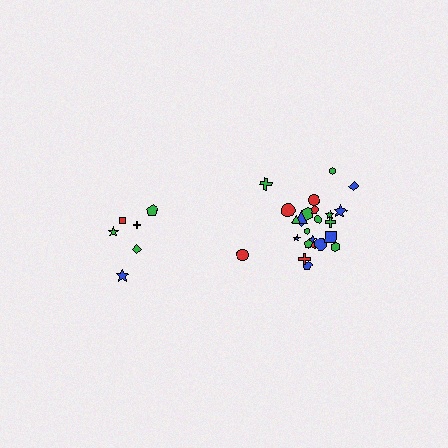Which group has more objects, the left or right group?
The right group.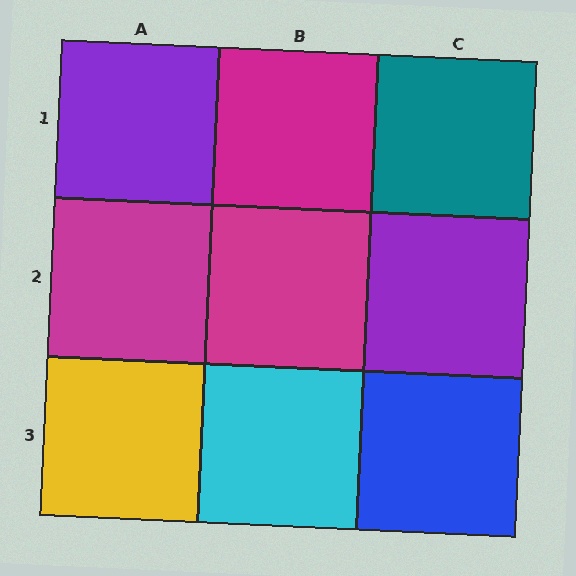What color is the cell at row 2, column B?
Magenta.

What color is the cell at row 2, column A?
Magenta.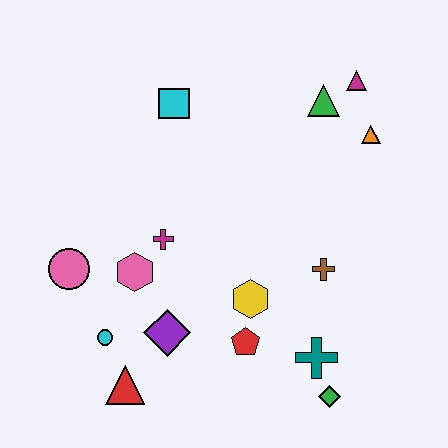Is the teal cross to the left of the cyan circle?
No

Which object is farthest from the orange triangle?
The red triangle is farthest from the orange triangle.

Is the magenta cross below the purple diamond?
No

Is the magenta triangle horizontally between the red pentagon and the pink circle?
No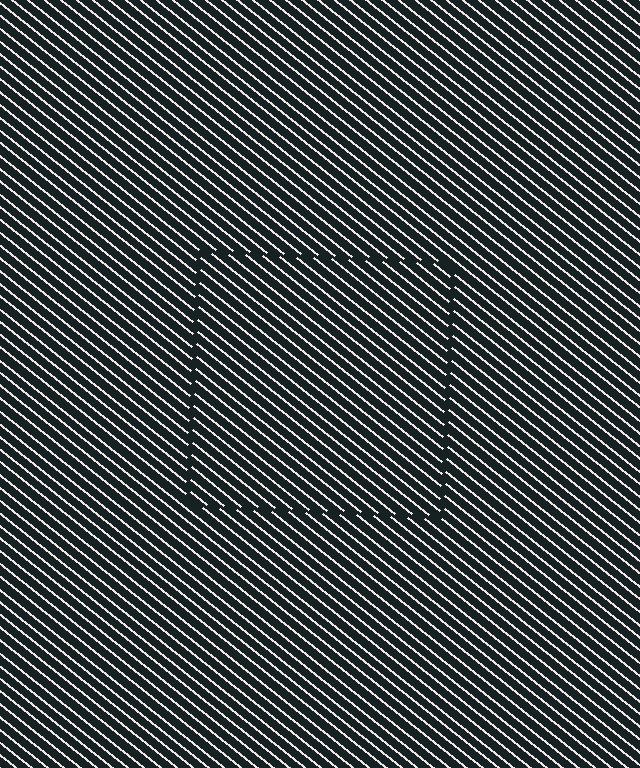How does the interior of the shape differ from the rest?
The interior of the shape contains the same grating, shifted by half a period — the contour is defined by the phase discontinuity where line-ends from the inner and outer gratings abut.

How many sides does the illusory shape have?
4 sides — the line-ends trace a square.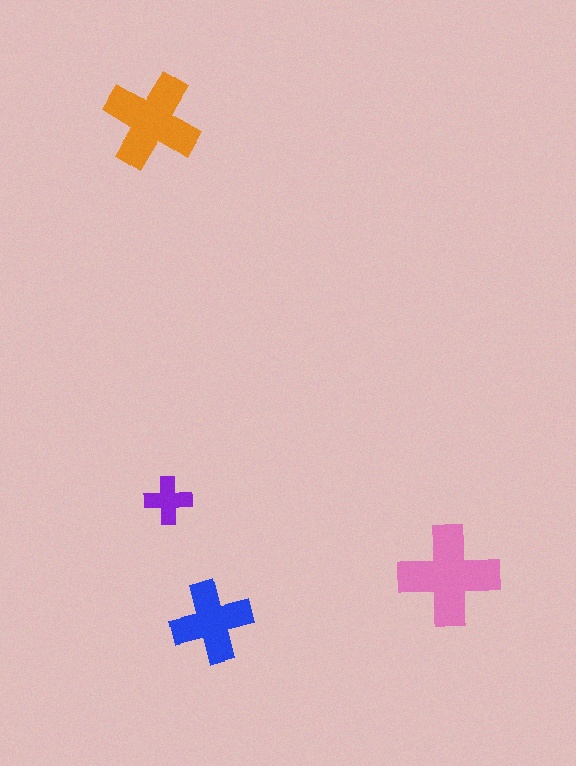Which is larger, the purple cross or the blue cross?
The blue one.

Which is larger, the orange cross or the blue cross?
The orange one.